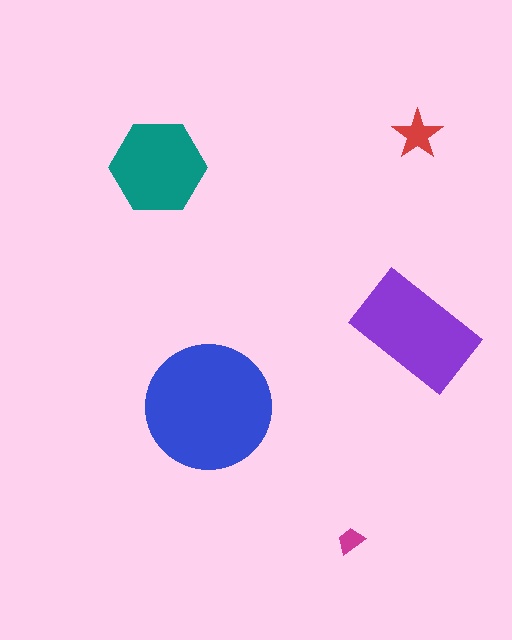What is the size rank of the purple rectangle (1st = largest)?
2nd.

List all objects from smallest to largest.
The magenta trapezoid, the red star, the teal hexagon, the purple rectangle, the blue circle.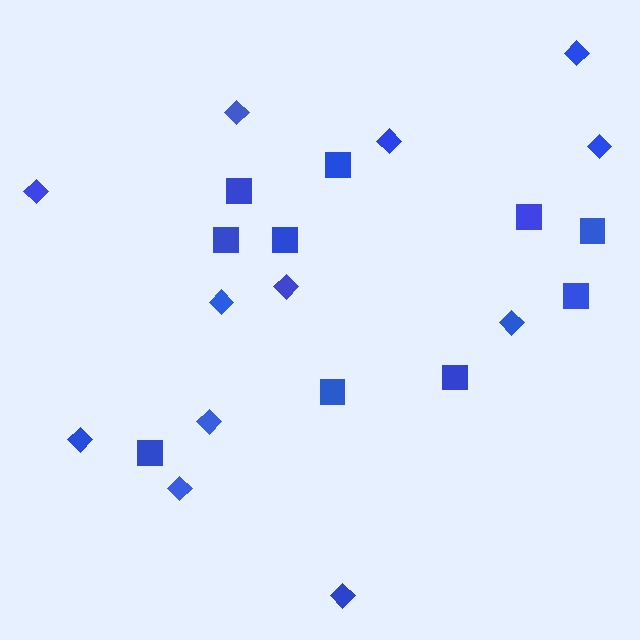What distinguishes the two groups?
There are 2 groups: one group of diamonds (12) and one group of squares (10).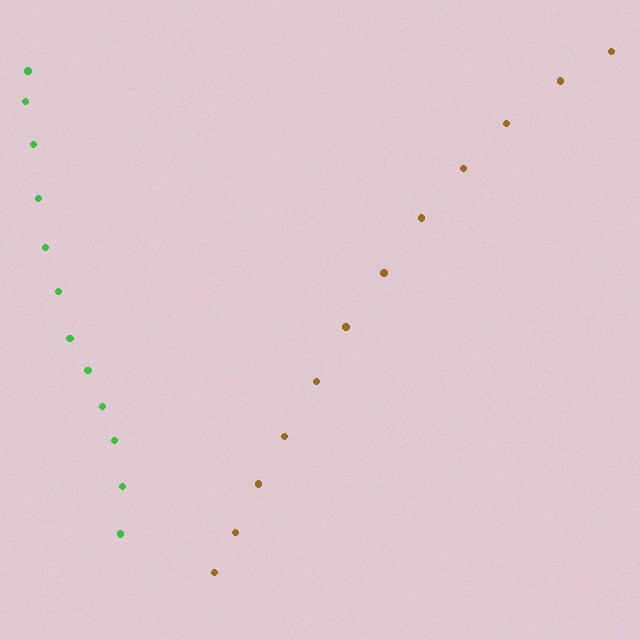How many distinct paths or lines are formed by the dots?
There are 2 distinct paths.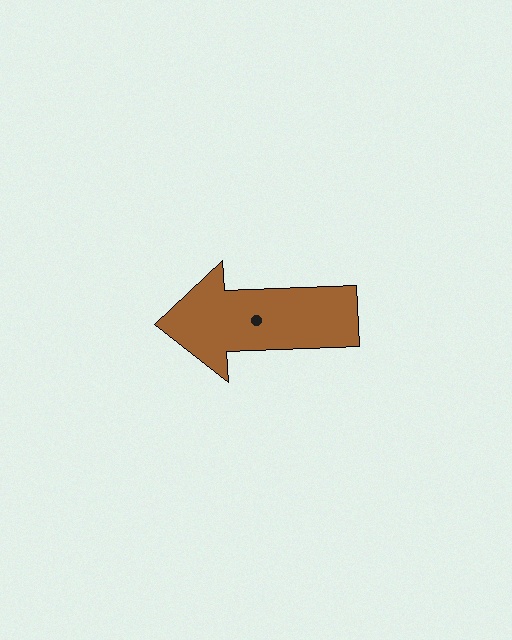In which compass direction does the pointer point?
West.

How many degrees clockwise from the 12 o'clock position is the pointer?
Approximately 268 degrees.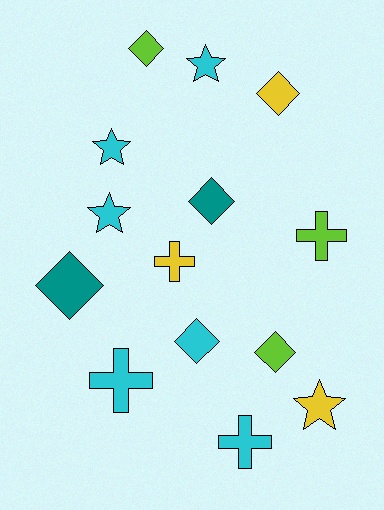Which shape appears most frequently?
Diamond, with 6 objects.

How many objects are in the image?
There are 14 objects.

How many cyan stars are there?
There are 3 cyan stars.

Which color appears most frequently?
Cyan, with 6 objects.